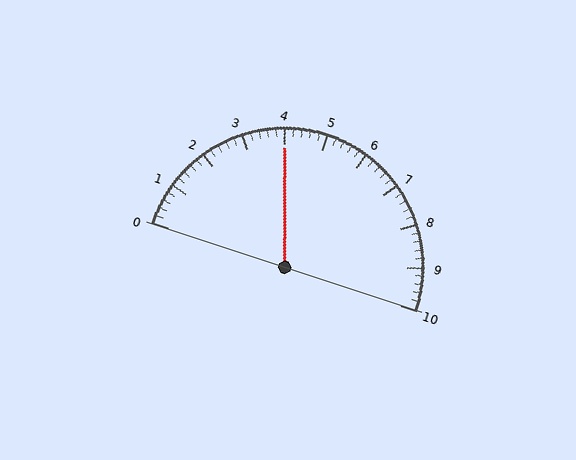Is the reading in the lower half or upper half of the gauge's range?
The reading is in the lower half of the range (0 to 10).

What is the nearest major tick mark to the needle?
The nearest major tick mark is 4.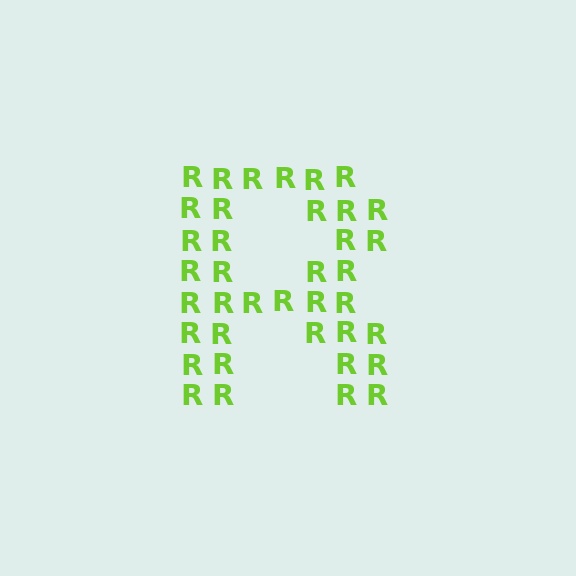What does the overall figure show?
The overall figure shows the letter R.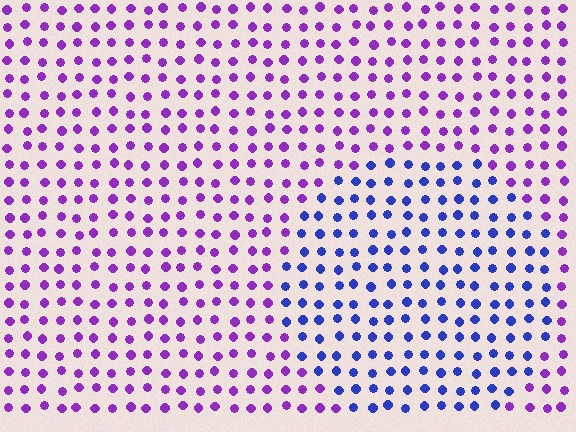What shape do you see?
I see a circle.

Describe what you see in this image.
The image is filled with small purple elements in a uniform arrangement. A circle-shaped region is visible where the elements are tinted to a slightly different hue, forming a subtle color boundary.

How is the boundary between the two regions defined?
The boundary is defined purely by a slight shift in hue (about 48 degrees). Spacing, size, and orientation are identical on both sides.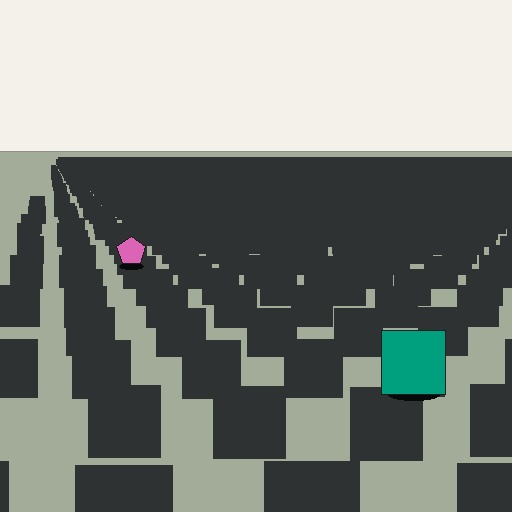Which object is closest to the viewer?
The teal square is closest. The texture marks near it are larger and more spread out.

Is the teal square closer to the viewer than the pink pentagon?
Yes. The teal square is closer — you can tell from the texture gradient: the ground texture is coarser near it.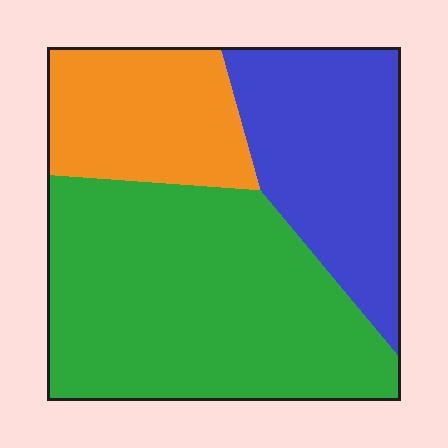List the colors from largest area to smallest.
From largest to smallest: green, blue, orange.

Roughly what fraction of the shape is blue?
Blue covers 28% of the shape.